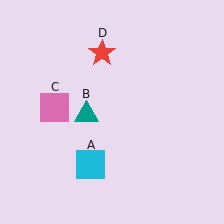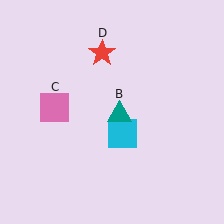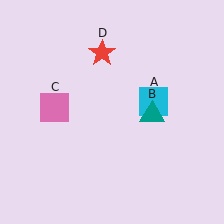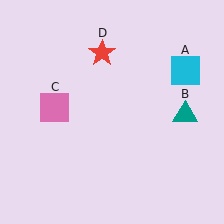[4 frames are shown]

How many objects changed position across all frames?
2 objects changed position: cyan square (object A), teal triangle (object B).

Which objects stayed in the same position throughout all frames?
Pink square (object C) and red star (object D) remained stationary.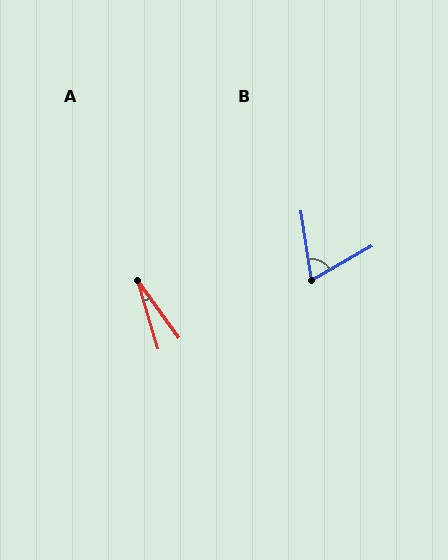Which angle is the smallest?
A, at approximately 20 degrees.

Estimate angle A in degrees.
Approximately 20 degrees.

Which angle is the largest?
B, at approximately 69 degrees.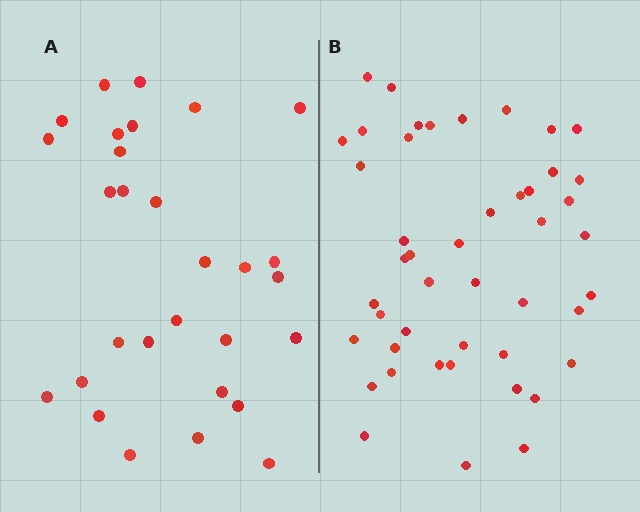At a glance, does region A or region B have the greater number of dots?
Region B (the right region) has more dots.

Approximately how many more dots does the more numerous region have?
Region B has approximately 15 more dots than region A.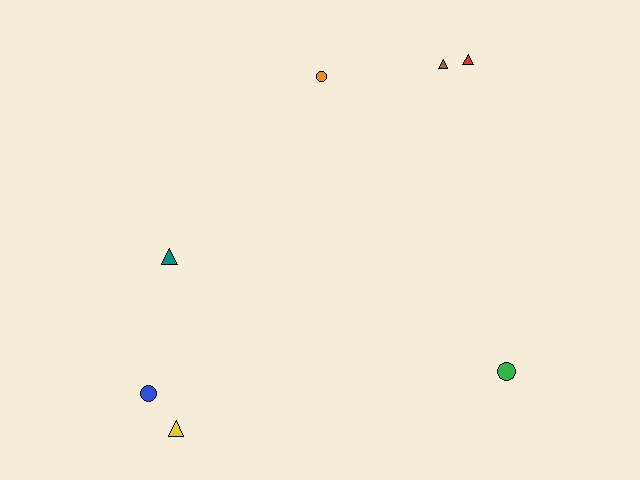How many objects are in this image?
There are 7 objects.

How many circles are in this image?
There are 3 circles.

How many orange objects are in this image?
There is 1 orange object.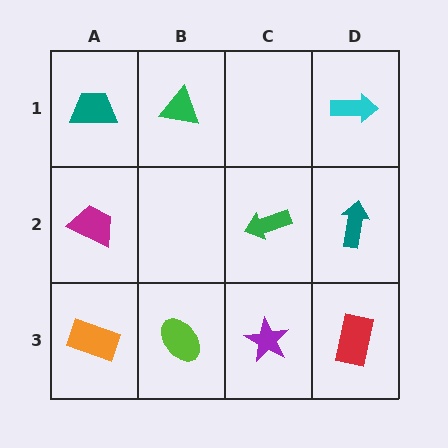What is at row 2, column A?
A magenta trapezoid.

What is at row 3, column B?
A lime ellipse.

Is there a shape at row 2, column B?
No, that cell is empty.